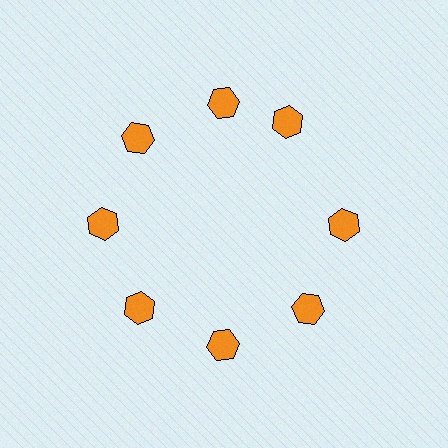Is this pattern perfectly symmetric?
No. The 8 orange hexagons are arranged in a ring, but one element near the 2 o'clock position is rotated out of alignment along the ring, breaking the 8-fold rotational symmetry.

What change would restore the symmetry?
The symmetry would be restored by rotating it back into even spacing with its neighbors so that all 8 hexagons sit at equal angles and equal distance from the center.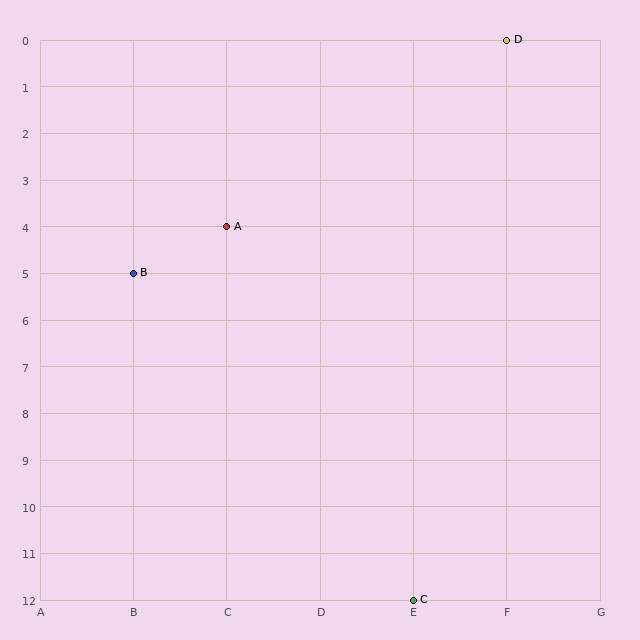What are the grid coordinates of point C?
Point C is at grid coordinates (E, 12).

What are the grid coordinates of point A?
Point A is at grid coordinates (C, 4).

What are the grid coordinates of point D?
Point D is at grid coordinates (F, 0).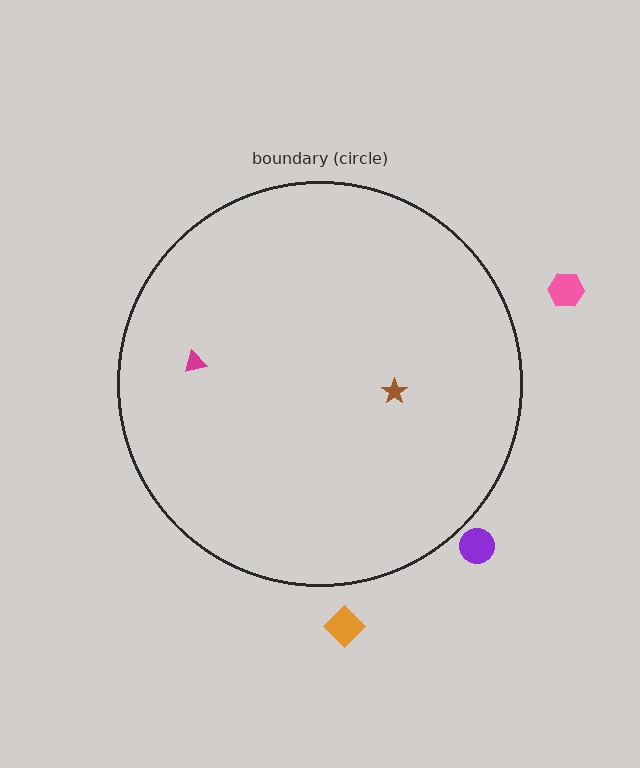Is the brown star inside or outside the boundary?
Inside.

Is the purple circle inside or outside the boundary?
Outside.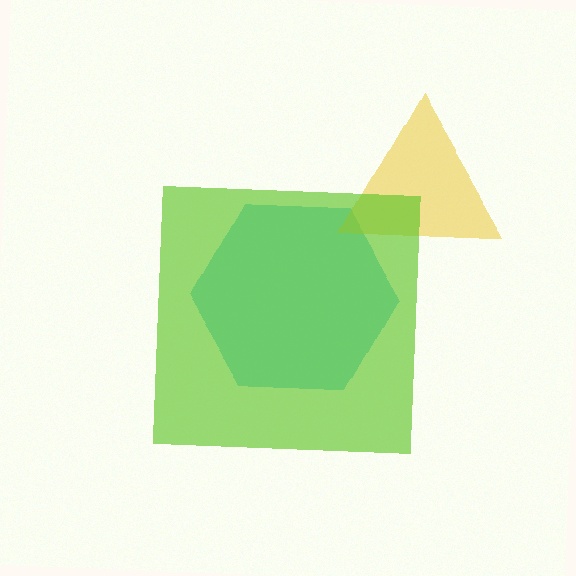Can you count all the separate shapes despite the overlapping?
Yes, there are 3 separate shapes.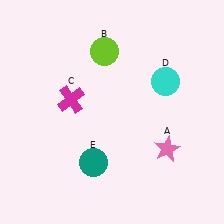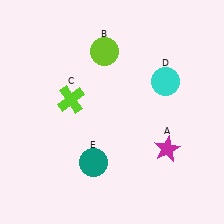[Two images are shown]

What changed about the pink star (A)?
In Image 1, A is pink. In Image 2, it changed to magenta.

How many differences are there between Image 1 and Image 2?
There are 2 differences between the two images.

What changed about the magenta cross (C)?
In Image 1, C is magenta. In Image 2, it changed to lime.